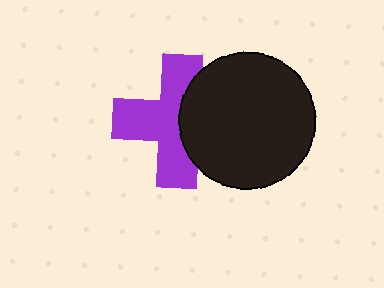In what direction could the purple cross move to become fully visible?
The purple cross could move left. That would shift it out from behind the black circle entirely.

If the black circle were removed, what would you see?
You would see the complete purple cross.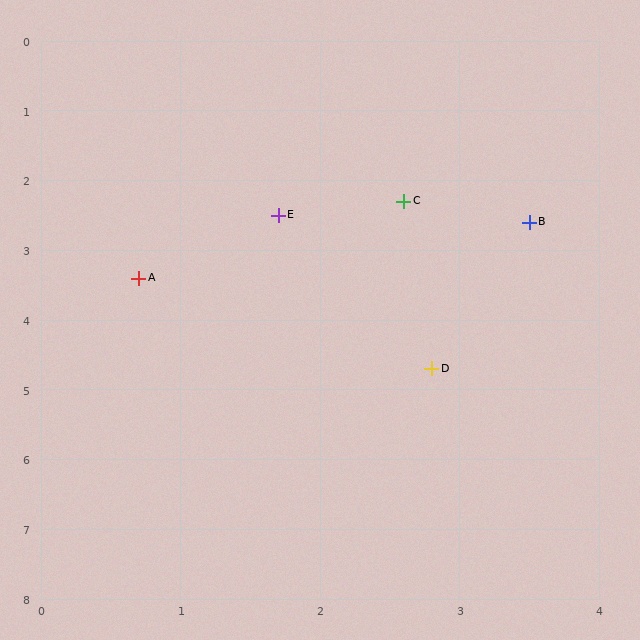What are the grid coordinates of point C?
Point C is at approximately (2.6, 2.3).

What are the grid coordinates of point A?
Point A is at approximately (0.7, 3.4).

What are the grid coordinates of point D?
Point D is at approximately (2.8, 4.7).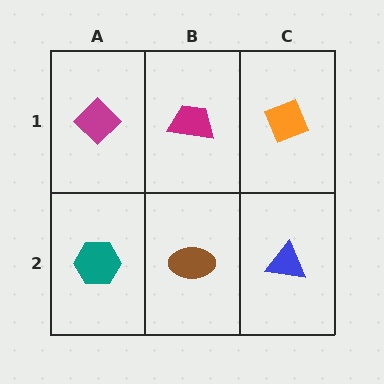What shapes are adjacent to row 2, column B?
A magenta trapezoid (row 1, column B), a teal hexagon (row 2, column A), a blue triangle (row 2, column C).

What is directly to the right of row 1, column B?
An orange diamond.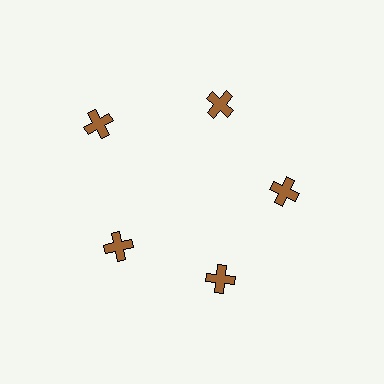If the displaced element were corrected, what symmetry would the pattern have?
It would have 5-fold rotational symmetry — the pattern would map onto itself every 72 degrees.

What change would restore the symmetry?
The symmetry would be restored by moving it inward, back onto the ring so that all 5 crosses sit at equal angles and equal distance from the center.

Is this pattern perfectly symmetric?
No. The 5 brown crosses are arranged in a ring, but one element near the 10 o'clock position is pushed outward from the center, breaking the 5-fold rotational symmetry.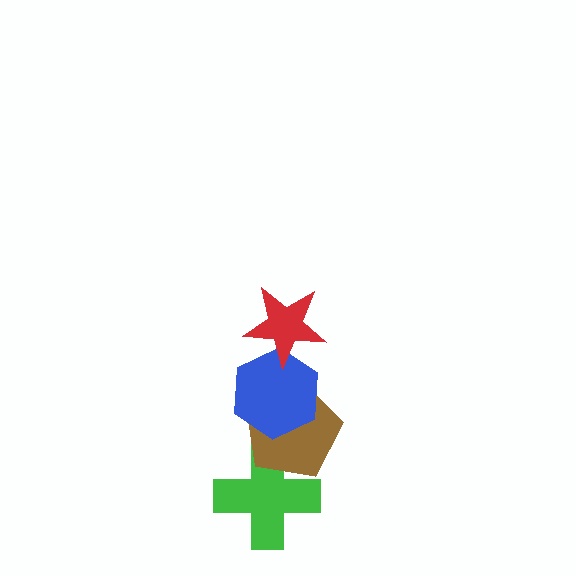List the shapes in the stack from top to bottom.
From top to bottom: the red star, the blue hexagon, the brown pentagon, the green cross.